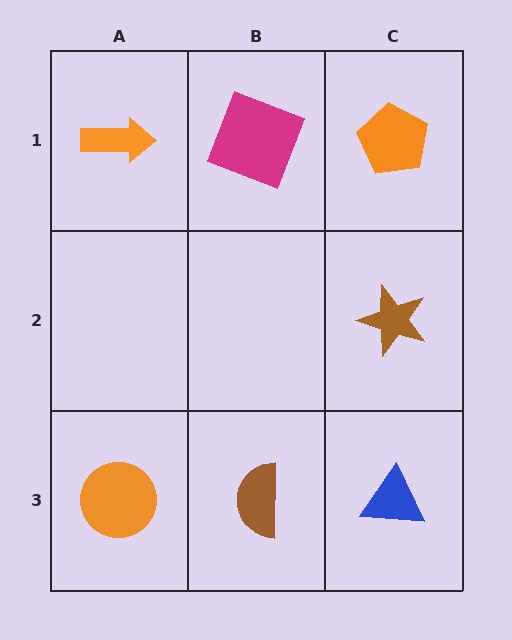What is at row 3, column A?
An orange circle.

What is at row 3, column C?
A blue triangle.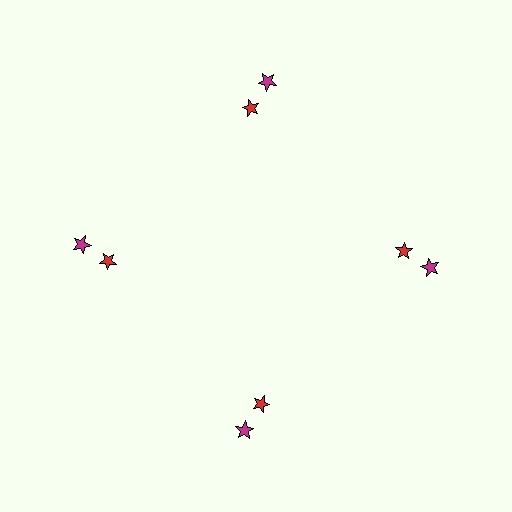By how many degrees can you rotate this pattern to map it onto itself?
The pattern maps onto itself every 90 degrees of rotation.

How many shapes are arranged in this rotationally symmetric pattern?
There are 8 shapes, arranged in 4 groups of 2.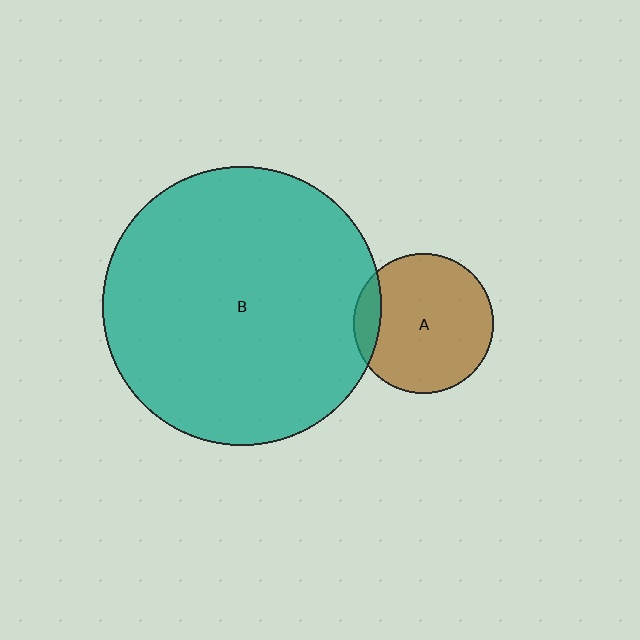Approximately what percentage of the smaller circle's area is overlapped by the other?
Approximately 10%.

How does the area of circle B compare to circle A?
Approximately 4.0 times.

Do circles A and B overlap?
Yes.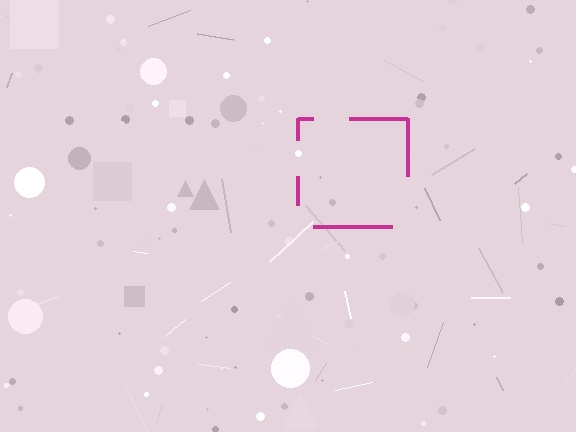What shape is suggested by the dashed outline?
The dashed outline suggests a square.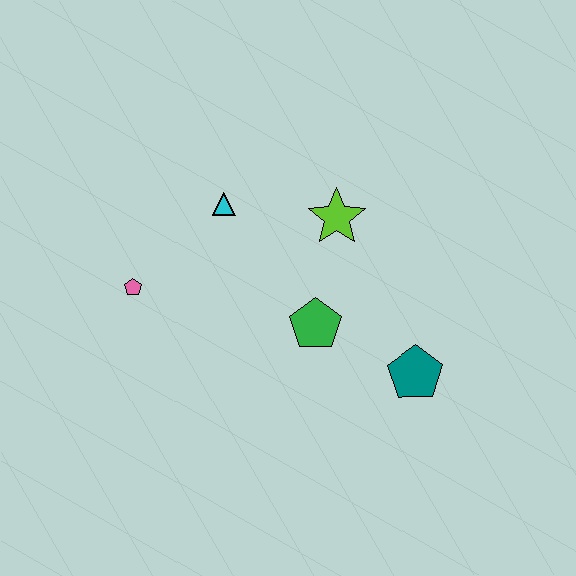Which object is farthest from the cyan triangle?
The teal pentagon is farthest from the cyan triangle.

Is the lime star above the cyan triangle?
No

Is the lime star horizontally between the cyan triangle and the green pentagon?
No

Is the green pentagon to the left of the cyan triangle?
No